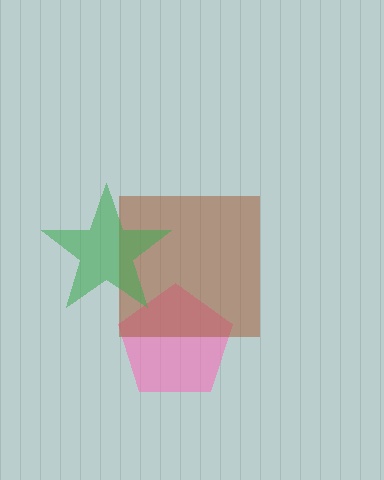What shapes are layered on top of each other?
The layered shapes are: a pink pentagon, a brown square, a green star.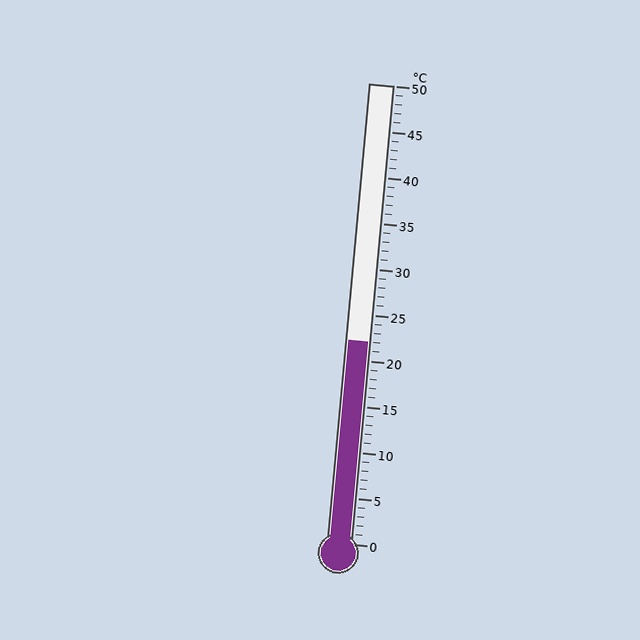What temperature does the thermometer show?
The thermometer shows approximately 22°C.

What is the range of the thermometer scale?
The thermometer scale ranges from 0°C to 50°C.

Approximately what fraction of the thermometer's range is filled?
The thermometer is filled to approximately 45% of its range.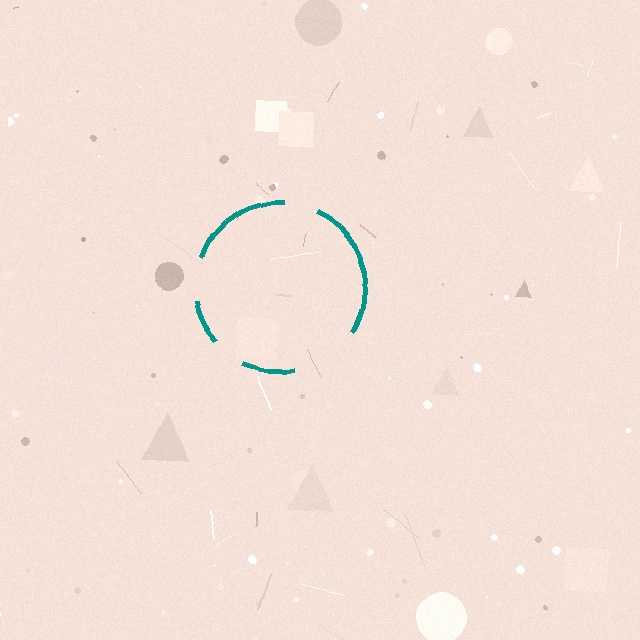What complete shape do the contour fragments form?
The contour fragments form a circle.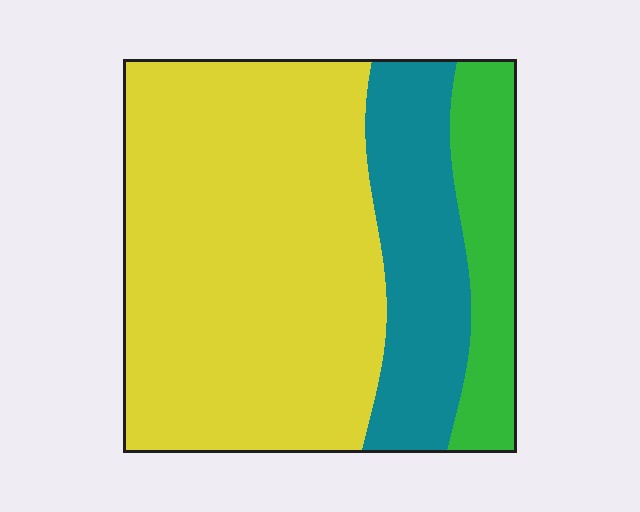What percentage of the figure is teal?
Teal takes up about one fifth (1/5) of the figure.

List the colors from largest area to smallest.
From largest to smallest: yellow, teal, green.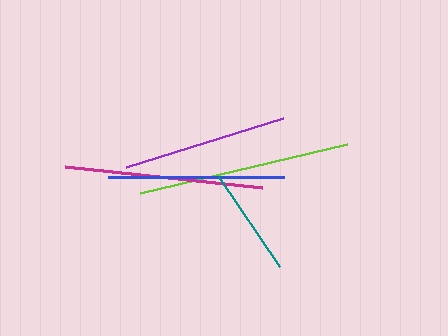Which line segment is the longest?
The lime line is the longest at approximately 213 pixels.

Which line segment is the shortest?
The teal line is the shortest at approximately 108 pixels.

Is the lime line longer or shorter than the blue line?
The lime line is longer than the blue line.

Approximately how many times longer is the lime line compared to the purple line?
The lime line is approximately 1.3 times the length of the purple line.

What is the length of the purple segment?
The purple segment is approximately 164 pixels long.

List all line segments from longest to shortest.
From longest to shortest: lime, magenta, blue, purple, teal.